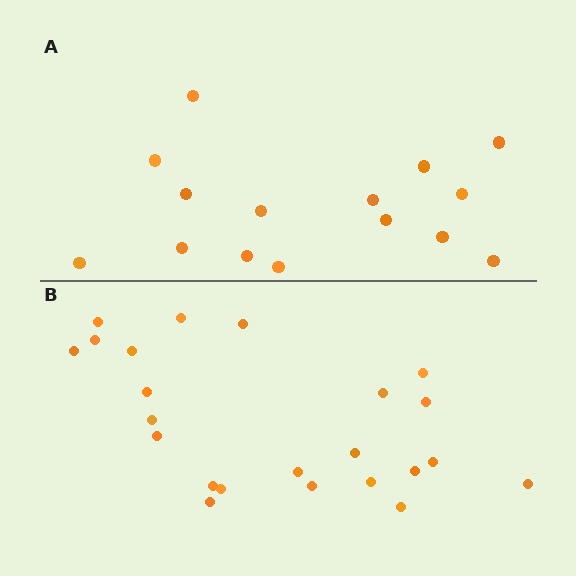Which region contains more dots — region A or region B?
Region B (the bottom region) has more dots.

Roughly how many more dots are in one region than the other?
Region B has roughly 8 or so more dots than region A.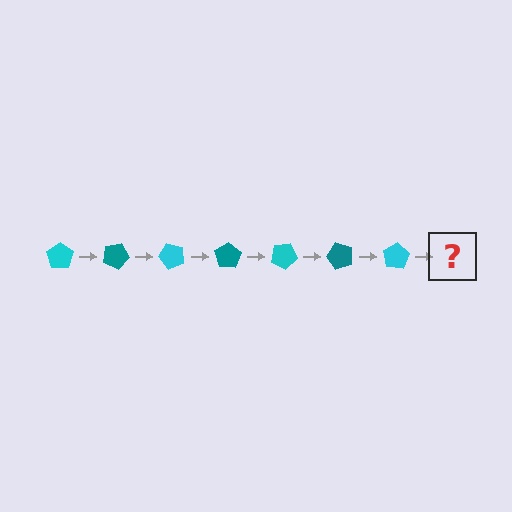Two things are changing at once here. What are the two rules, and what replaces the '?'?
The two rules are that it rotates 25 degrees each step and the color cycles through cyan and teal. The '?' should be a teal pentagon, rotated 175 degrees from the start.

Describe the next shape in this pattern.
It should be a teal pentagon, rotated 175 degrees from the start.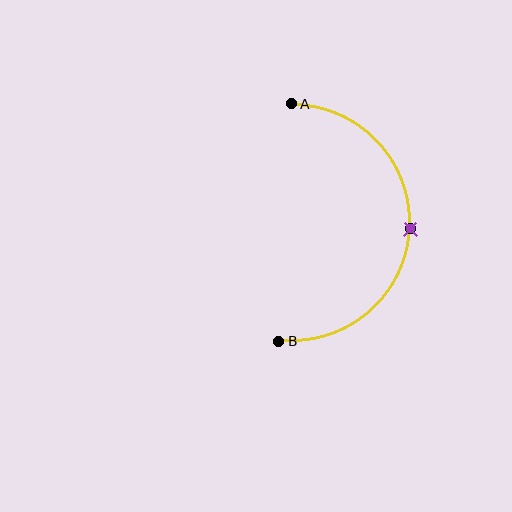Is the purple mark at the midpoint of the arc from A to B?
Yes. The purple mark lies on the arc at equal arc-length from both A and B — it is the arc midpoint.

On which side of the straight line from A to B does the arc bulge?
The arc bulges to the right of the straight line connecting A and B.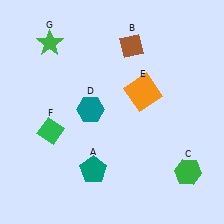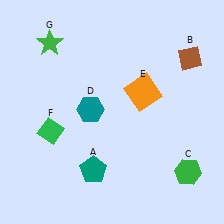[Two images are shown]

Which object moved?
The brown diamond (B) moved right.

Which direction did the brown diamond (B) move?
The brown diamond (B) moved right.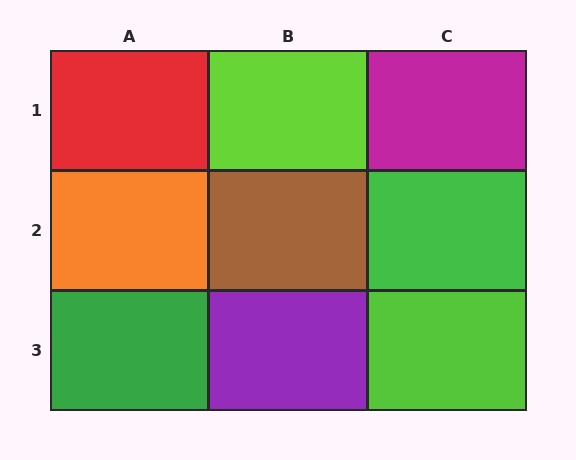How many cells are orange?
1 cell is orange.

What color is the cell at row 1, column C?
Magenta.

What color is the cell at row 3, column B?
Purple.